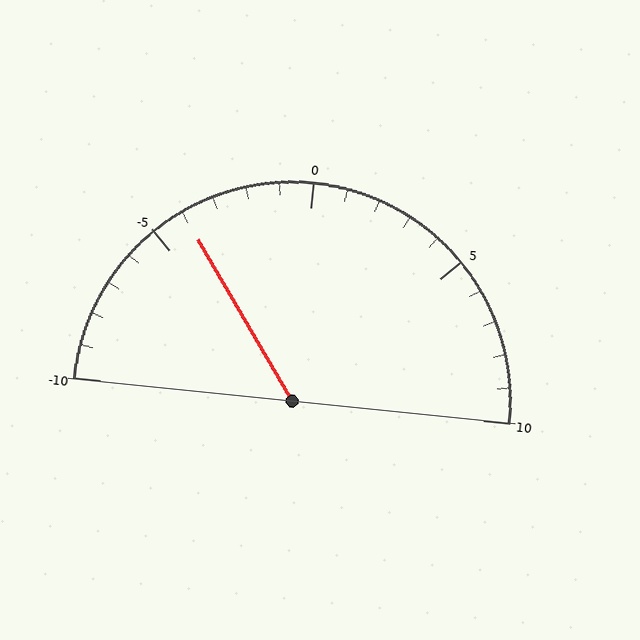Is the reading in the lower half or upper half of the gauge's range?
The reading is in the lower half of the range (-10 to 10).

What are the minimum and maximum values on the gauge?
The gauge ranges from -10 to 10.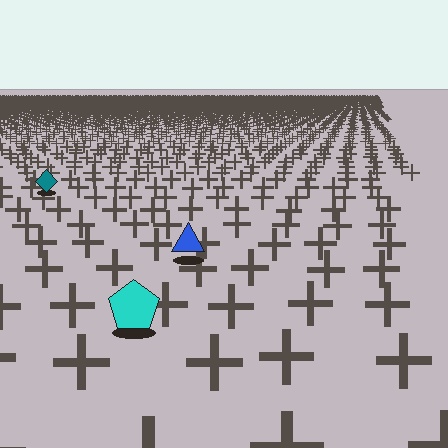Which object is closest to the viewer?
The cyan pentagon is closest. The texture marks near it are larger and more spread out.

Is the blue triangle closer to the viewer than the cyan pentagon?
No. The cyan pentagon is closer — you can tell from the texture gradient: the ground texture is coarser near it.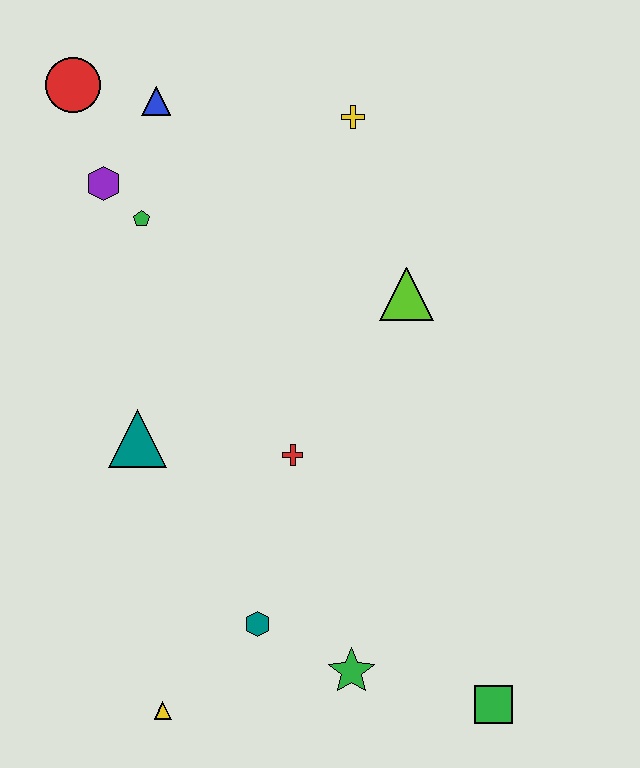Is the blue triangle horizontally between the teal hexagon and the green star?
No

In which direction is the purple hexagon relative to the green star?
The purple hexagon is above the green star.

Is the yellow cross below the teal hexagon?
No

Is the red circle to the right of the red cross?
No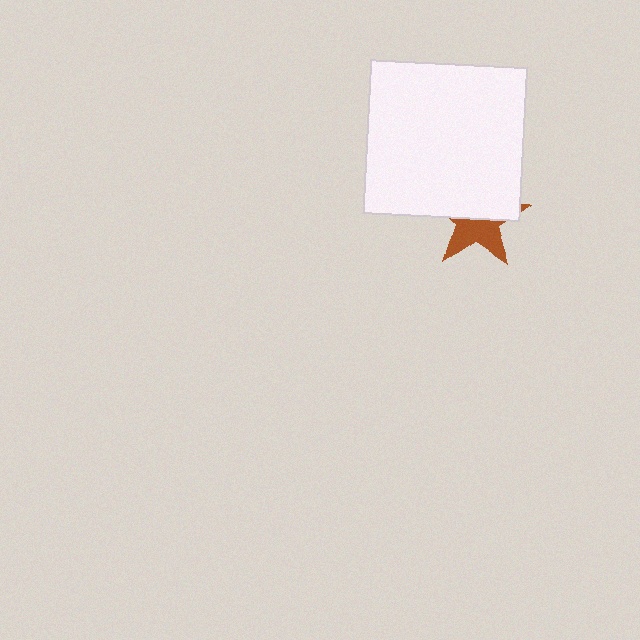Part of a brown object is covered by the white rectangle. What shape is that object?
It is a star.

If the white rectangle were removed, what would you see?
You would see the complete brown star.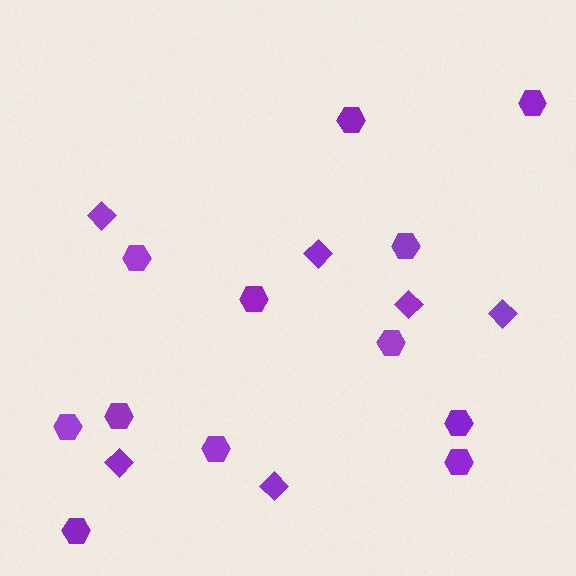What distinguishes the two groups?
There are 2 groups: one group of hexagons (12) and one group of diamonds (6).